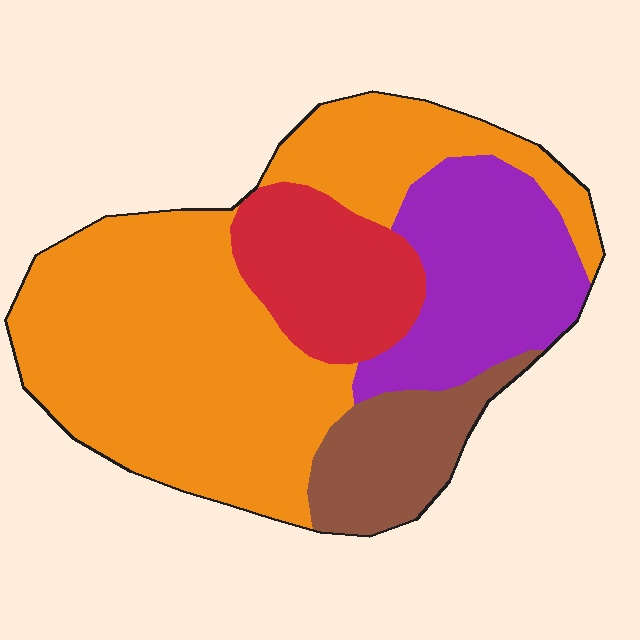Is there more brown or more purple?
Purple.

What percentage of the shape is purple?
Purple covers roughly 20% of the shape.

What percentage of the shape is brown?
Brown covers about 10% of the shape.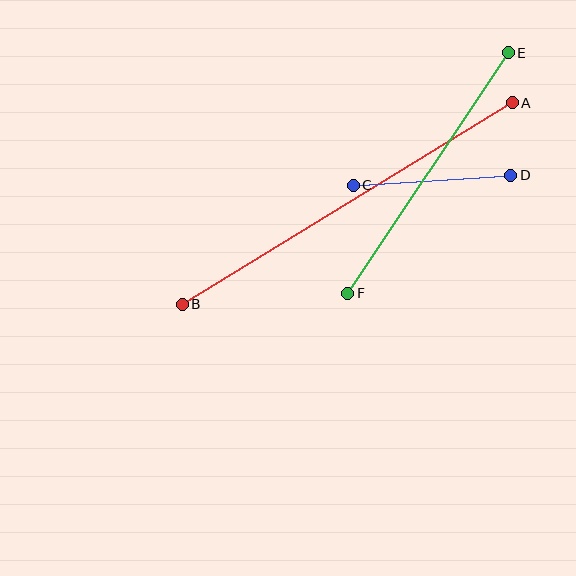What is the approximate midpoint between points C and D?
The midpoint is at approximately (432, 180) pixels.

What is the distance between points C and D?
The distance is approximately 158 pixels.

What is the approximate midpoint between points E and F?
The midpoint is at approximately (428, 173) pixels.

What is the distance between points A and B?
The distance is approximately 387 pixels.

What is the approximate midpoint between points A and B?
The midpoint is at approximately (347, 204) pixels.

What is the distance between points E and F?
The distance is approximately 289 pixels.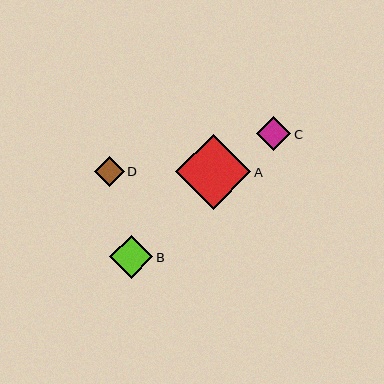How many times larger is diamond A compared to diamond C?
Diamond A is approximately 2.2 times the size of diamond C.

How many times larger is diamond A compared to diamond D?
Diamond A is approximately 2.5 times the size of diamond D.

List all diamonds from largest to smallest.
From largest to smallest: A, B, C, D.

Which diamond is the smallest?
Diamond D is the smallest with a size of approximately 30 pixels.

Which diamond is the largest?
Diamond A is the largest with a size of approximately 76 pixels.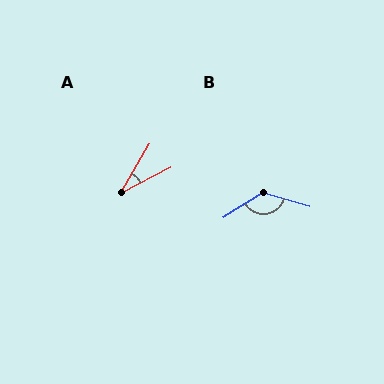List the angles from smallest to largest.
A (32°), B (131°).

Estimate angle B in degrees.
Approximately 131 degrees.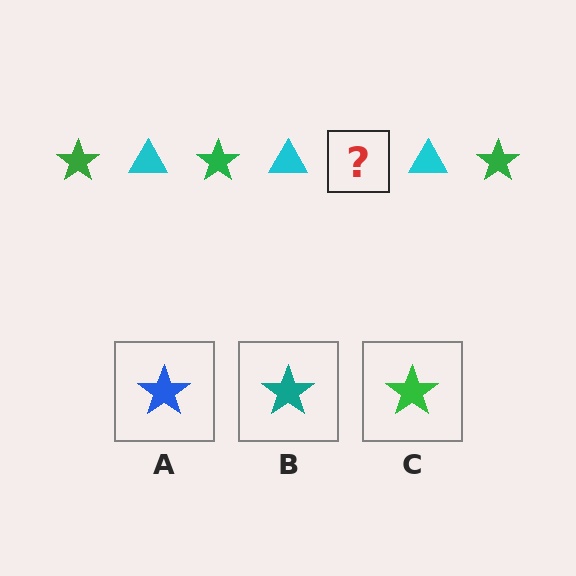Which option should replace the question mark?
Option C.